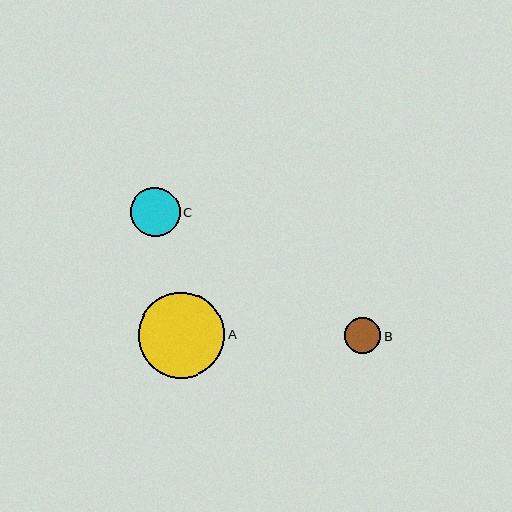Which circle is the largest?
Circle A is the largest with a size of approximately 87 pixels.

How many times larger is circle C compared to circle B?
Circle C is approximately 1.4 times the size of circle B.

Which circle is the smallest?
Circle B is the smallest with a size of approximately 36 pixels.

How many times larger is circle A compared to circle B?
Circle A is approximately 2.4 times the size of circle B.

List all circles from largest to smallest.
From largest to smallest: A, C, B.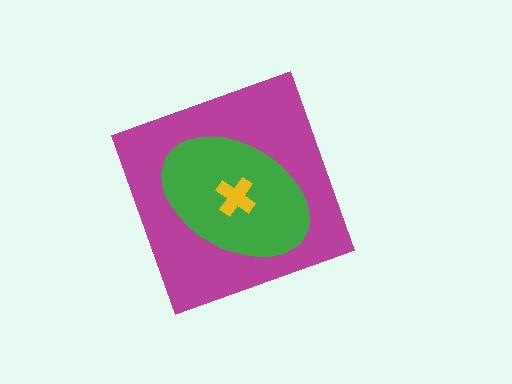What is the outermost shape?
The magenta diamond.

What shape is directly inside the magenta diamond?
The green ellipse.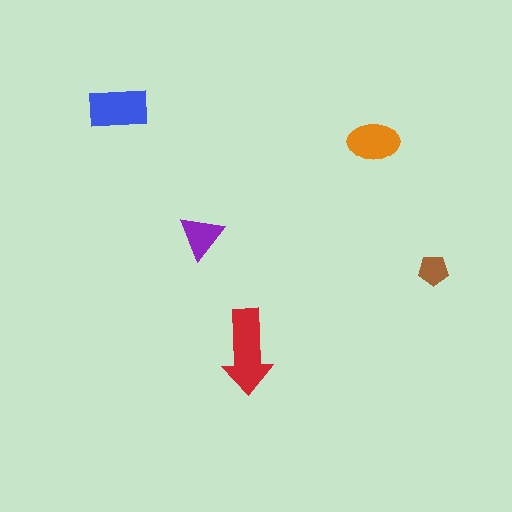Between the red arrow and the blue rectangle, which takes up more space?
The red arrow.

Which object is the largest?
The red arrow.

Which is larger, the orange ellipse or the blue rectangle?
The blue rectangle.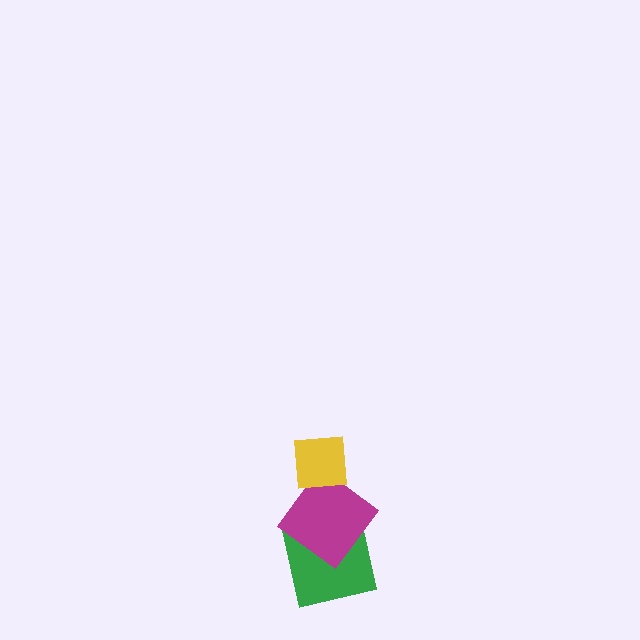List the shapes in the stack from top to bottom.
From top to bottom: the yellow square, the magenta diamond, the green square.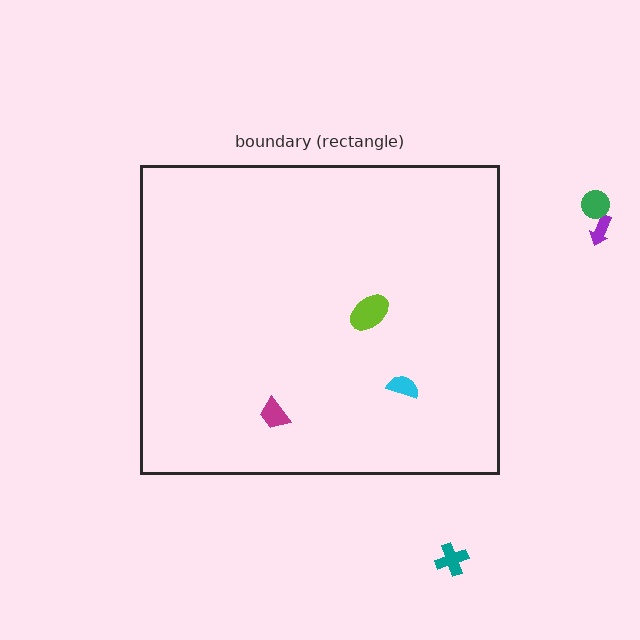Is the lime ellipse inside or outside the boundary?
Inside.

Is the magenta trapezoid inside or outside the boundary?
Inside.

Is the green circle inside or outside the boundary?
Outside.